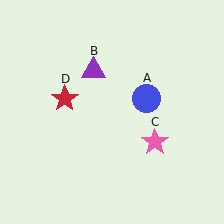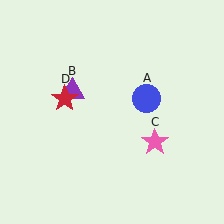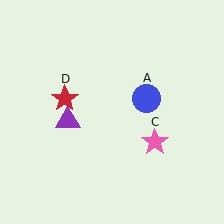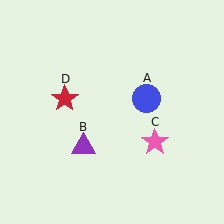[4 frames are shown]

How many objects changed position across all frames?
1 object changed position: purple triangle (object B).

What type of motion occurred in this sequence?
The purple triangle (object B) rotated counterclockwise around the center of the scene.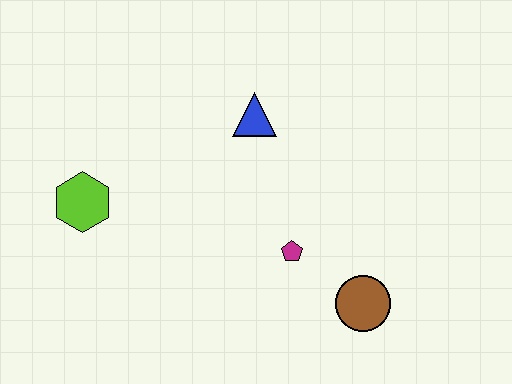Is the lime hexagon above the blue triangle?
No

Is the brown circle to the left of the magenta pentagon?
No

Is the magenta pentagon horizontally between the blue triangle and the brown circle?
Yes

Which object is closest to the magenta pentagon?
The brown circle is closest to the magenta pentagon.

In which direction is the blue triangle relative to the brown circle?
The blue triangle is above the brown circle.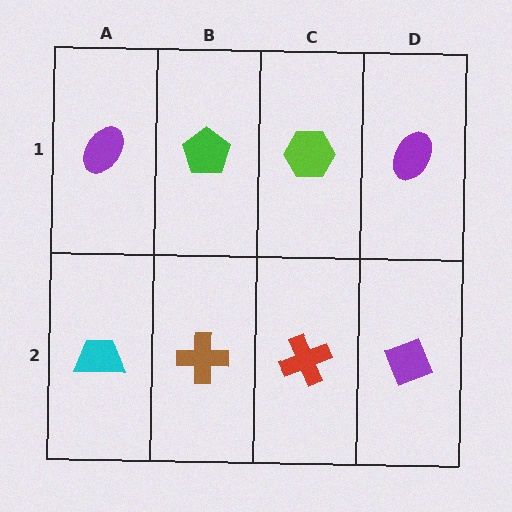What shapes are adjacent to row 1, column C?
A red cross (row 2, column C), a green pentagon (row 1, column B), a purple ellipse (row 1, column D).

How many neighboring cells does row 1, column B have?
3.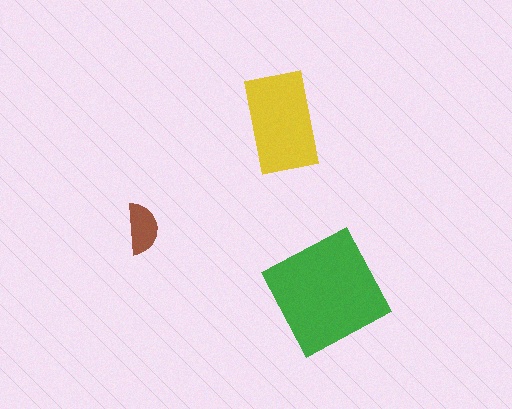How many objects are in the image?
There are 3 objects in the image.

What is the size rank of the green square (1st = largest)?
1st.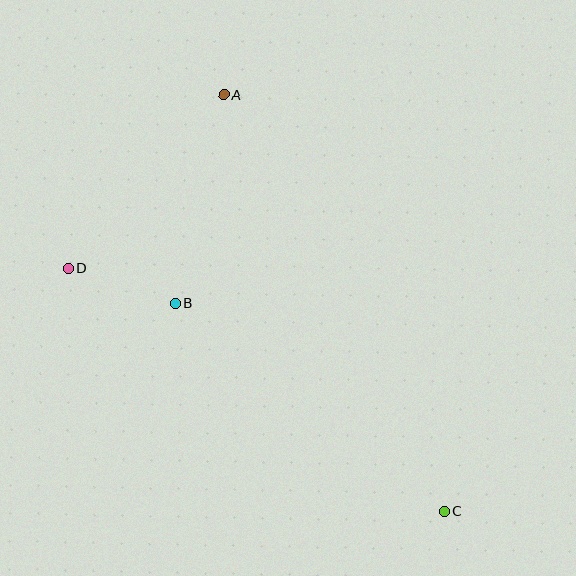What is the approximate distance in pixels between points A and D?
The distance between A and D is approximately 233 pixels.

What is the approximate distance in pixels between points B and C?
The distance between B and C is approximately 340 pixels.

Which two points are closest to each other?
Points B and D are closest to each other.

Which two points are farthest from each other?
Points A and C are farthest from each other.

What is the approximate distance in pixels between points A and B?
The distance between A and B is approximately 214 pixels.